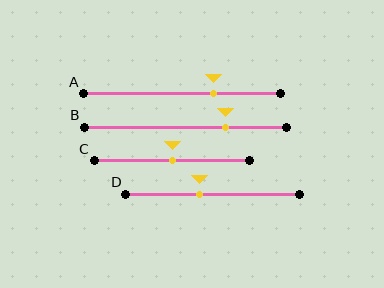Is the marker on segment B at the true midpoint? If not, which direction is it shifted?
No, the marker on segment B is shifted to the right by about 20% of the segment length.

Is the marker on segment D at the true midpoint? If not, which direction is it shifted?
No, the marker on segment D is shifted to the left by about 7% of the segment length.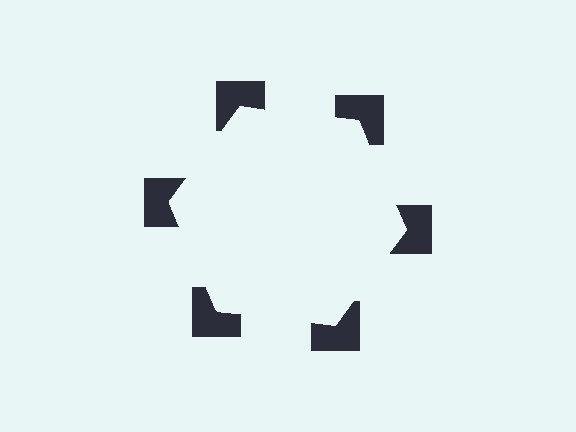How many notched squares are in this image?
There are 6 — one at each vertex of the illusory hexagon.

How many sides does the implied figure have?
6 sides.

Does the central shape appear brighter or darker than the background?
It typically appears slightly brighter than the background, even though no actual brightness change is drawn.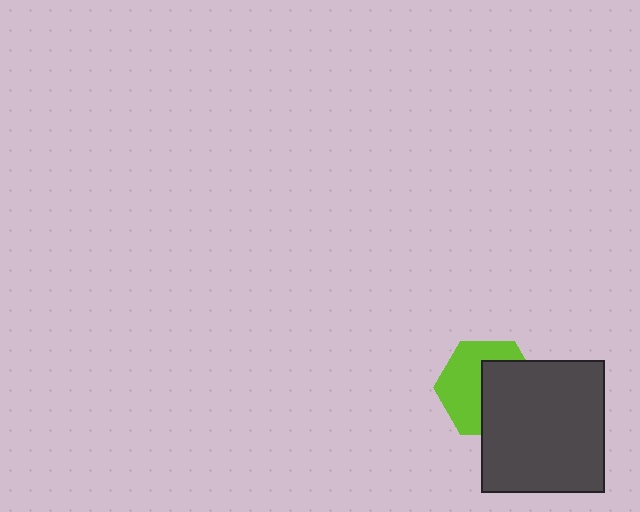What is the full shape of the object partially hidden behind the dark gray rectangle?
The partially hidden object is a lime hexagon.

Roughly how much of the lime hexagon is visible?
About half of it is visible (roughly 52%).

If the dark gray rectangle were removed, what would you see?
You would see the complete lime hexagon.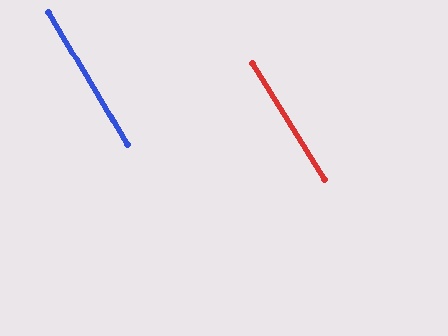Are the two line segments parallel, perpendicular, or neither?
Parallel — their directions differ by only 1.3°.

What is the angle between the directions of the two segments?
Approximately 1 degree.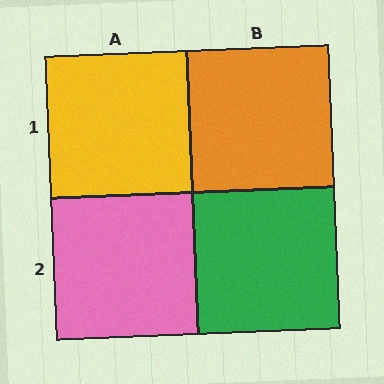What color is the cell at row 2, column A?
Pink.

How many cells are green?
1 cell is green.